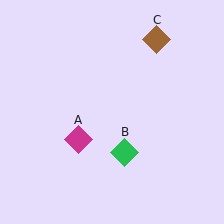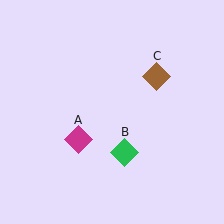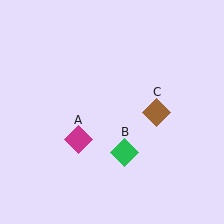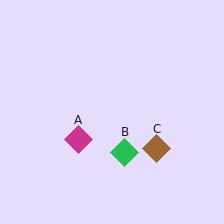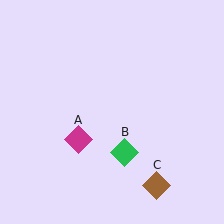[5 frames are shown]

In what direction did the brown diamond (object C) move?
The brown diamond (object C) moved down.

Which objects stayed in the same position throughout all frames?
Magenta diamond (object A) and green diamond (object B) remained stationary.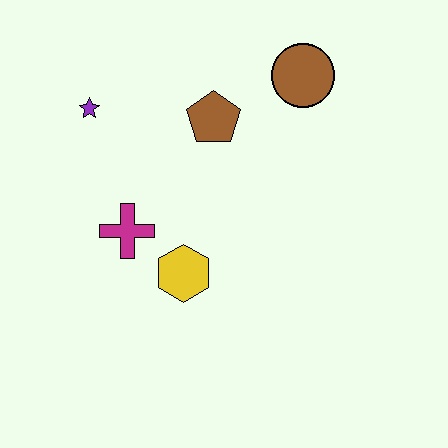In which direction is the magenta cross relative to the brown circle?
The magenta cross is to the left of the brown circle.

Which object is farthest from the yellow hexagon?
The brown circle is farthest from the yellow hexagon.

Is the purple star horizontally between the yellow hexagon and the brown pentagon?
No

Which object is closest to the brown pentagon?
The brown circle is closest to the brown pentagon.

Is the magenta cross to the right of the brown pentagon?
No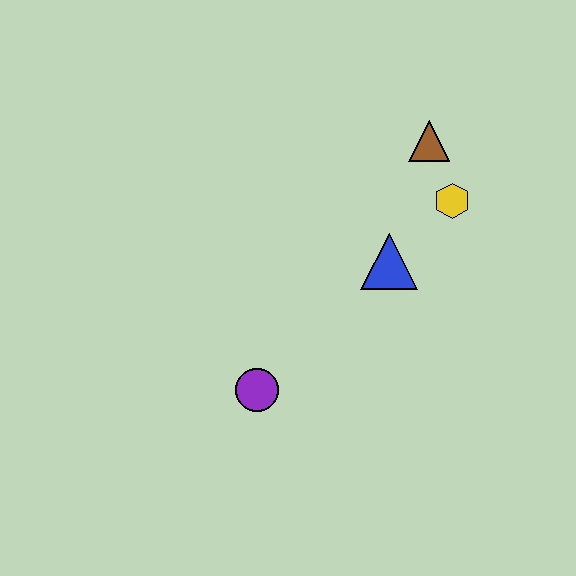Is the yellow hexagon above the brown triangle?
No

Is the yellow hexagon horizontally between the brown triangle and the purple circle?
No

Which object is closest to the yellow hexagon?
The brown triangle is closest to the yellow hexagon.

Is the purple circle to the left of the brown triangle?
Yes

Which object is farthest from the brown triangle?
The purple circle is farthest from the brown triangle.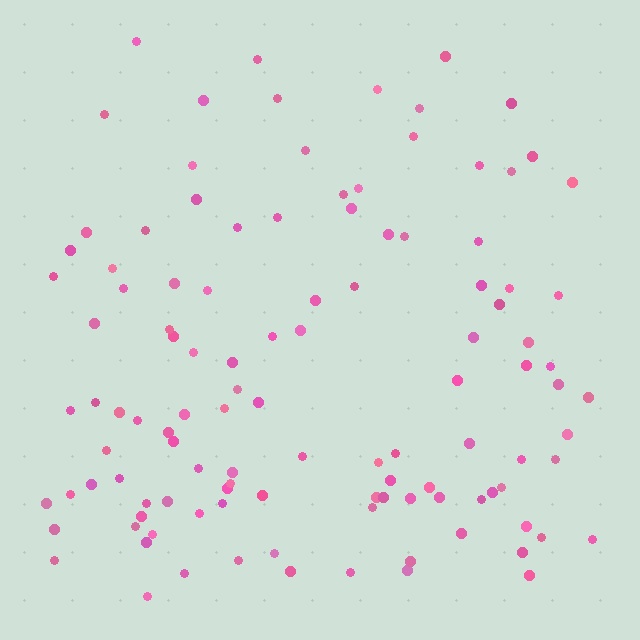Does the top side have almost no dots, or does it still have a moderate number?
Still a moderate number, just noticeably fewer than the bottom.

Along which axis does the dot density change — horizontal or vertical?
Vertical.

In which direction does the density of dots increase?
From top to bottom, with the bottom side densest.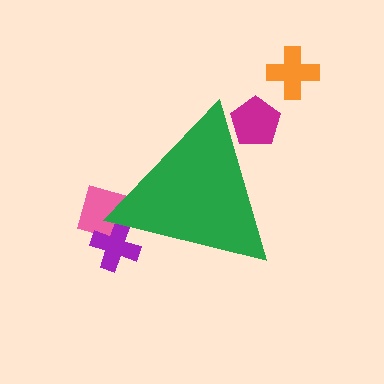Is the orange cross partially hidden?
No, the orange cross is fully visible.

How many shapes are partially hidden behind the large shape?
3 shapes are partially hidden.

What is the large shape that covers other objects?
A green triangle.